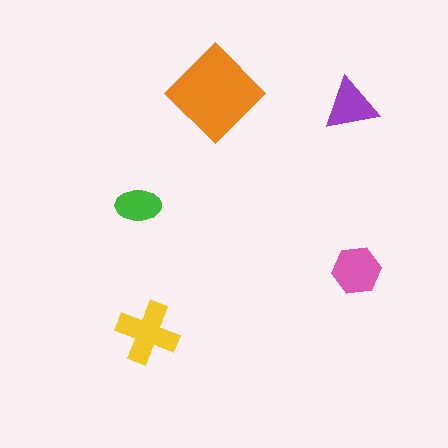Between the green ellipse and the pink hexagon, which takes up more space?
The pink hexagon.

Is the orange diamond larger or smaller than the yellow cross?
Larger.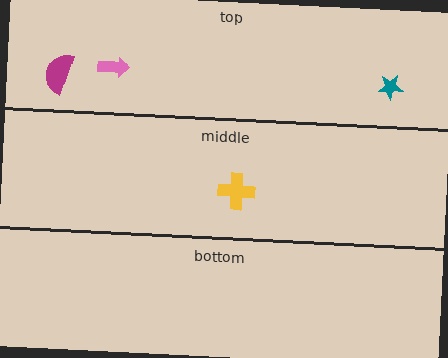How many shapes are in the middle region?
1.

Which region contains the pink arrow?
The top region.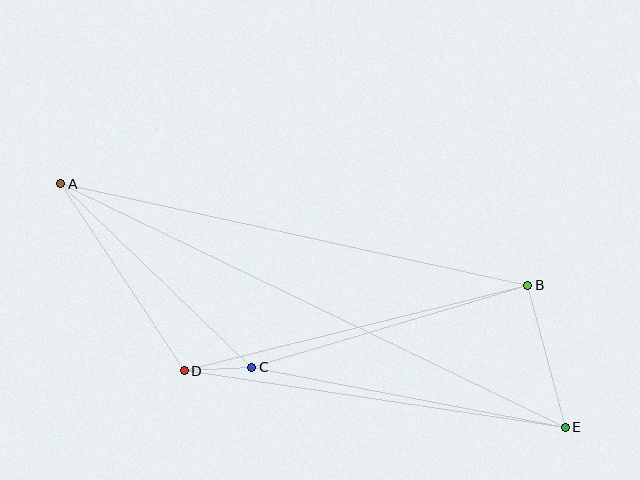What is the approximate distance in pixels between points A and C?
The distance between A and C is approximately 265 pixels.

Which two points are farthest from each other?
Points A and E are farthest from each other.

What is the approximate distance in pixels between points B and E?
The distance between B and E is approximately 147 pixels.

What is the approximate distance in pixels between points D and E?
The distance between D and E is approximately 385 pixels.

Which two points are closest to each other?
Points C and D are closest to each other.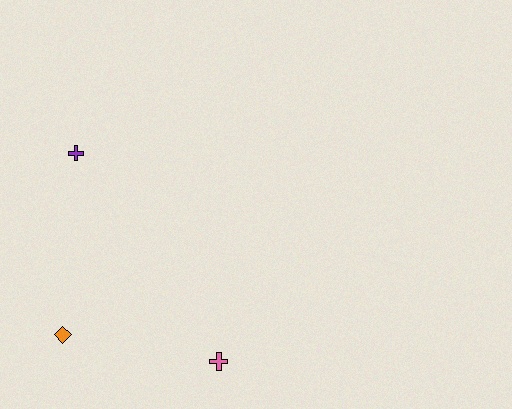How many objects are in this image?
There are 3 objects.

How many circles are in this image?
There are no circles.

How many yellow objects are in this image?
There are no yellow objects.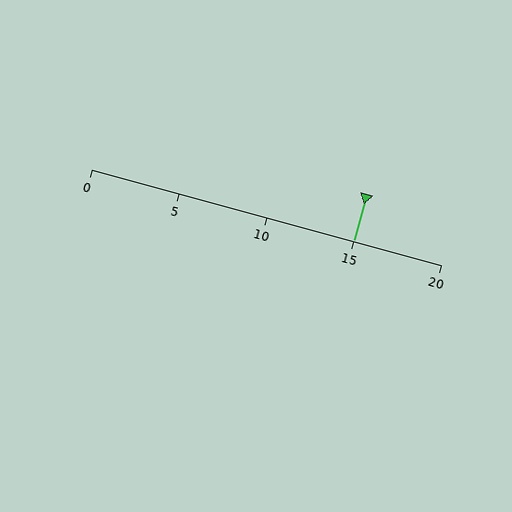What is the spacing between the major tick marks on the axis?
The major ticks are spaced 5 apart.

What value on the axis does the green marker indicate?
The marker indicates approximately 15.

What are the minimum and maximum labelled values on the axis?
The axis runs from 0 to 20.